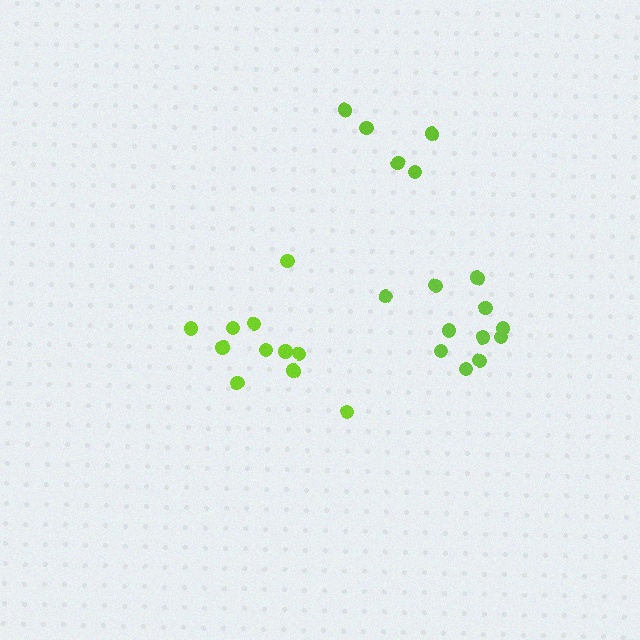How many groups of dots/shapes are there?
There are 3 groups.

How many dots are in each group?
Group 1: 11 dots, Group 2: 5 dots, Group 3: 11 dots (27 total).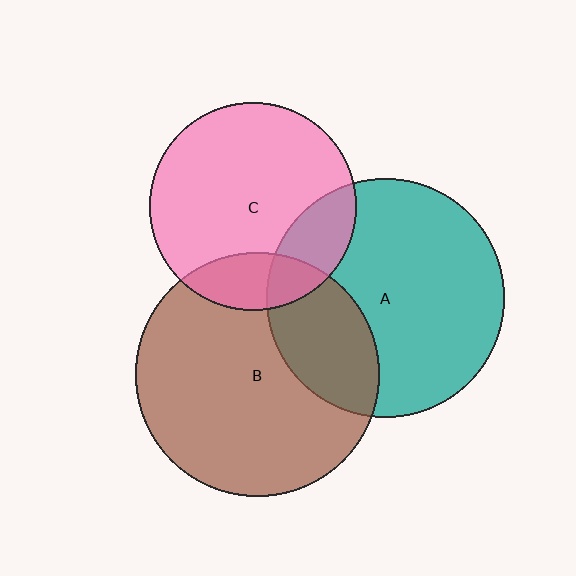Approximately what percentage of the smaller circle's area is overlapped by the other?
Approximately 25%.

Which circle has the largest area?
Circle B (brown).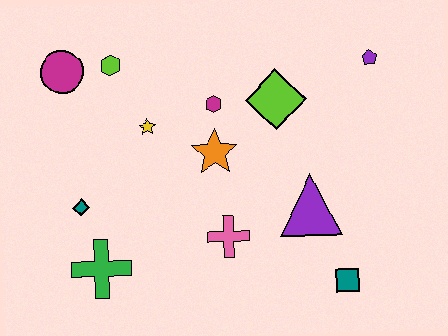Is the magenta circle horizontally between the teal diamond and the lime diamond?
No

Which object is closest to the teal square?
The purple triangle is closest to the teal square.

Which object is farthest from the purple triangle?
The magenta circle is farthest from the purple triangle.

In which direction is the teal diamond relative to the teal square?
The teal diamond is to the left of the teal square.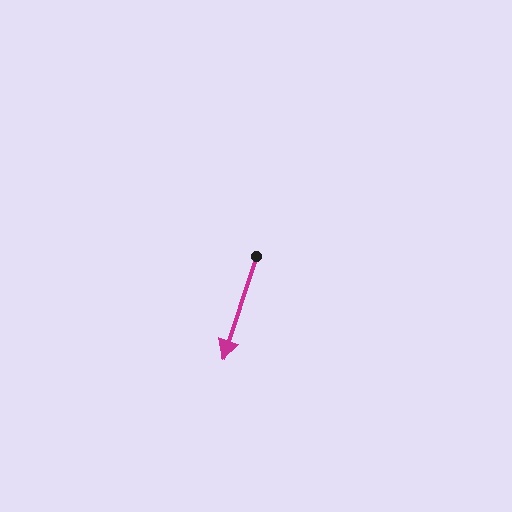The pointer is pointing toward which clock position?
Roughly 7 o'clock.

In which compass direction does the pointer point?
South.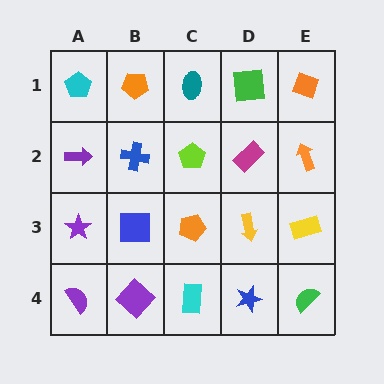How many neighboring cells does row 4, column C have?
3.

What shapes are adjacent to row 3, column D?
A magenta rectangle (row 2, column D), a blue star (row 4, column D), an orange pentagon (row 3, column C), a yellow rectangle (row 3, column E).